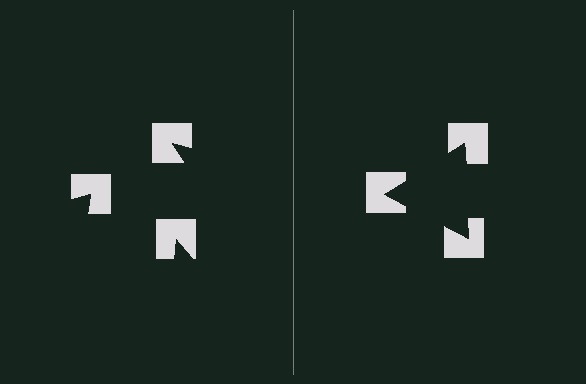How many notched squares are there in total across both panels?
6 — 3 on each side.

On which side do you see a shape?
An illusory triangle appears on the right side. On the left side the wedge cuts are rotated, so no coherent shape forms.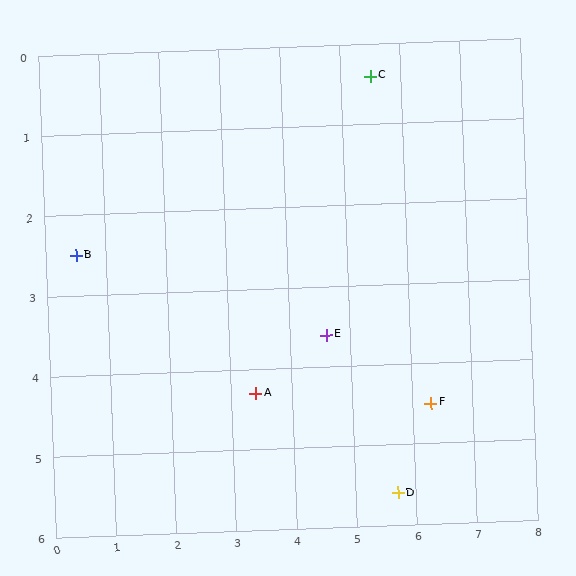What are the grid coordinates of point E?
Point E is at approximately (4.6, 3.6).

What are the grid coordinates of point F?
Point F is at approximately (6.3, 4.5).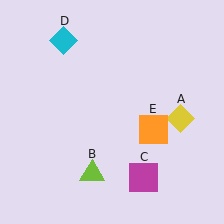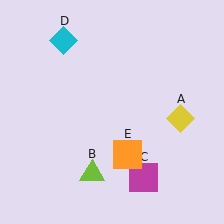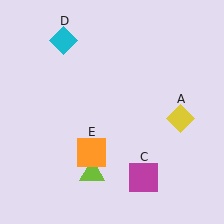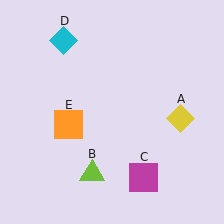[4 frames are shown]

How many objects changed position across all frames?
1 object changed position: orange square (object E).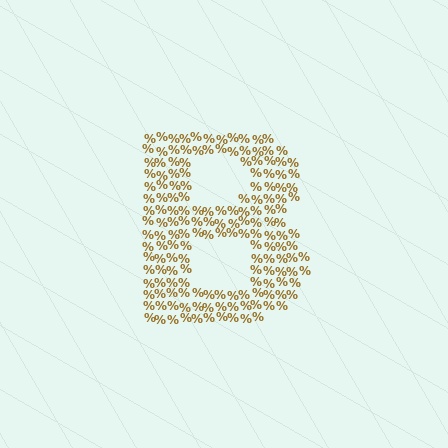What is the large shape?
The large shape is the letter B.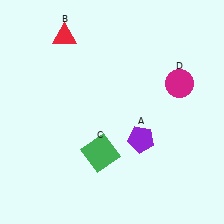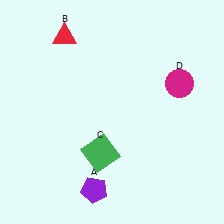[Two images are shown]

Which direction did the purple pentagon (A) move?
The purple pentagon (A) moved down.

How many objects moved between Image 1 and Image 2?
1 object moved between the two images.